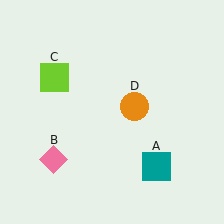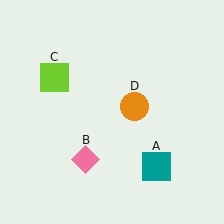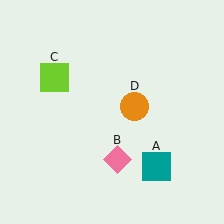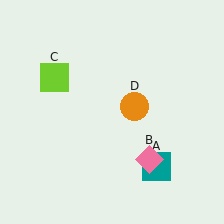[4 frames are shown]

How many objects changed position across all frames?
1 object changed position: pink diamond (object B).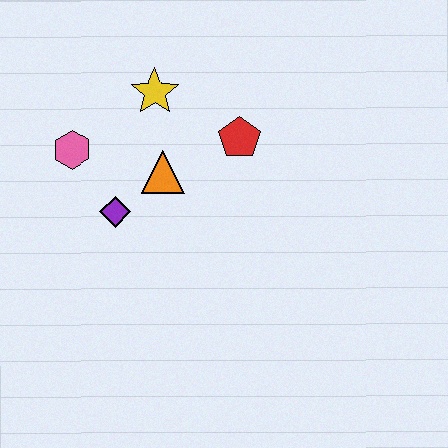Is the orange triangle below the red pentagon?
Yes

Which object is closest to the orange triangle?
The purple diamond is closest to the orange triangle.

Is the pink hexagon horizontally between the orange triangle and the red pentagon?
No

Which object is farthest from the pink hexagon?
The red pentagon is farthest from the pink hexagon.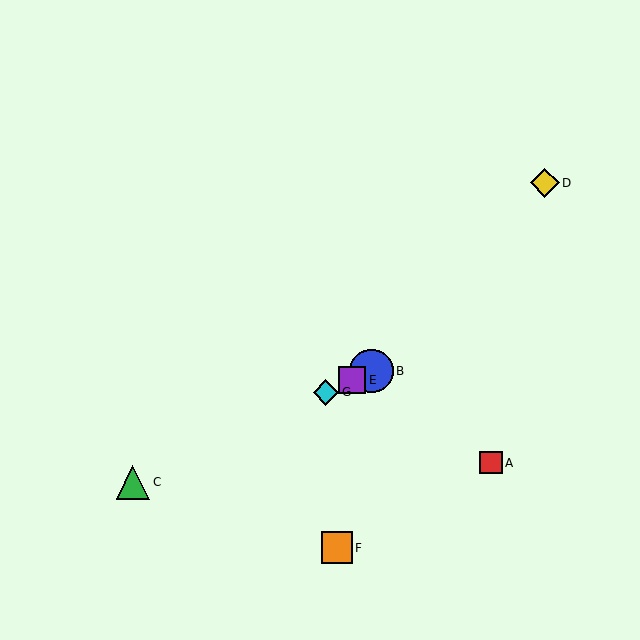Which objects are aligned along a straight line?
Objects B, C, E, G are aligned along a straight line.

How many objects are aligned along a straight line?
4 objects (B, C, E, G) are aligned along a straight line.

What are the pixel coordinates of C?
Object C is at (133, 482).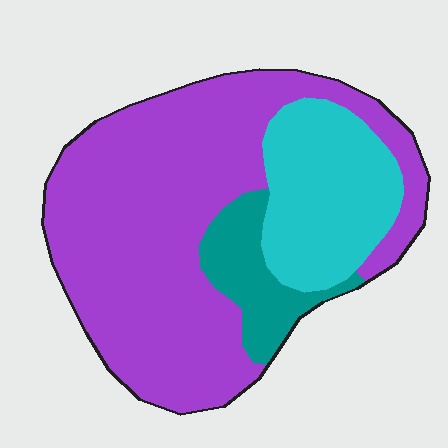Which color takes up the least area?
Teal, at roughly 10%.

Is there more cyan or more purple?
Purple.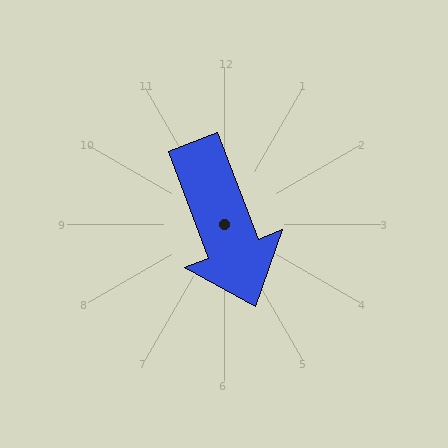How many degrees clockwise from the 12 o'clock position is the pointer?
Approximately 159 degrees.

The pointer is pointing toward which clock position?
Roughly 5 o'clock.